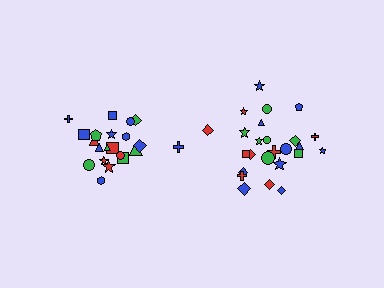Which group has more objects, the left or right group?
The right group.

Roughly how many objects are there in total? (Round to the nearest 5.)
Roughly 45 objects in total.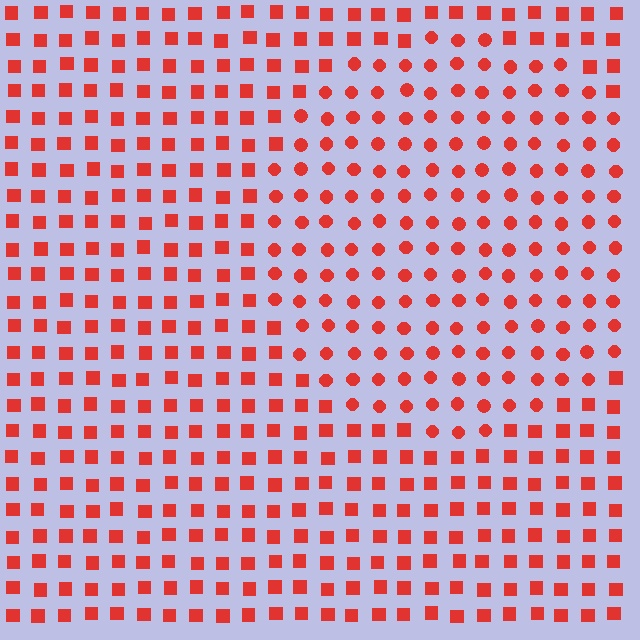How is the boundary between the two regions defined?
The boundary is defined by a change in element shape: circles inside vs. squares outside. All elements share the same color and spacing.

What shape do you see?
I see a circle.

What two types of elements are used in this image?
The image uses circles inside the circle region and squares outside it.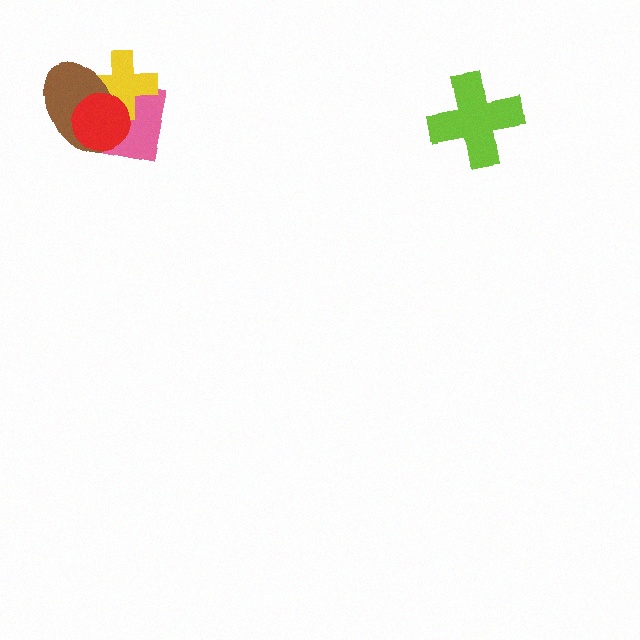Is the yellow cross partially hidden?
Yes, it is partially covered by another shape.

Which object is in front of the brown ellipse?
The red circle is in front of the brown ellipse.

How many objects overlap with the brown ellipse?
3 objects overlap with the brown ellipse.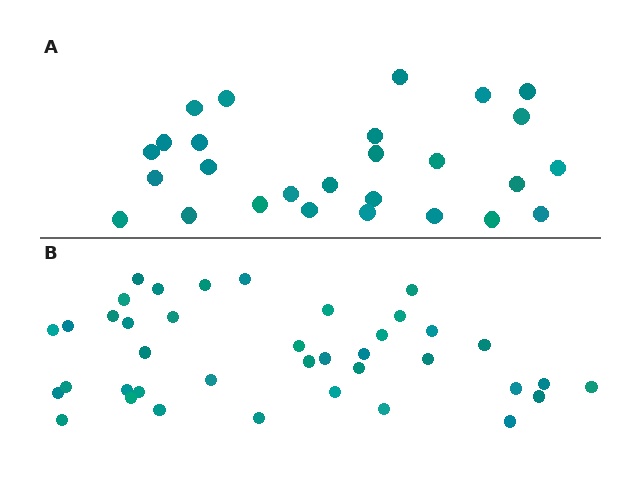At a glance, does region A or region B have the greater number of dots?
Region B (the bottom region) has more dots.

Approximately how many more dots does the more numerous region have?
Region B has roughly 12 or so more dots than region A.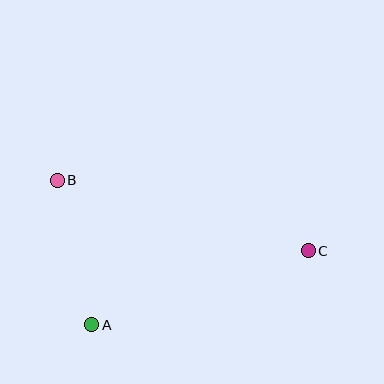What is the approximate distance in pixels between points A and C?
The distance between A and C is approximately 229 pixels.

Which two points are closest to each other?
Points A and B are closest to each other.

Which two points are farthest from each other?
Points B and C are farthest from each other.